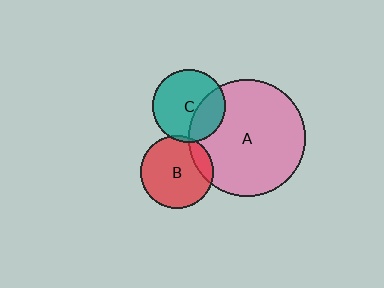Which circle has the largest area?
Circle A (pink).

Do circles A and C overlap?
Yes.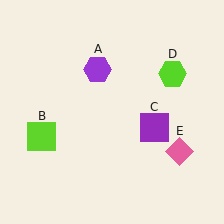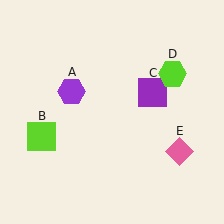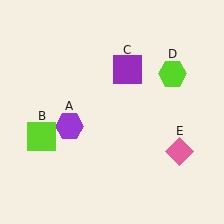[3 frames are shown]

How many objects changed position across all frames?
2 objects changed position: purple hexagon (object A), purple square (object C).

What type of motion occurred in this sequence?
The purple hexagon (object A), purple square (object C) rotated counterclockwise around the center of the scene.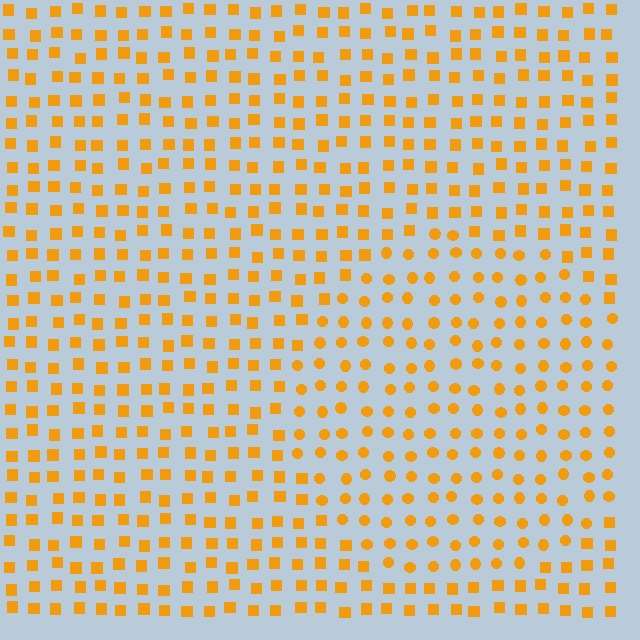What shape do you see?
I see a circle.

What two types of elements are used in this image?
The image uses circles inside the circle region and squares outside it.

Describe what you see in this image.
The image is filled with small orange elements arranged in a uniform grid. A circle-shaped region contains circles, while the surrounding area contains squares. The boundary is defined purely by the change in element shape.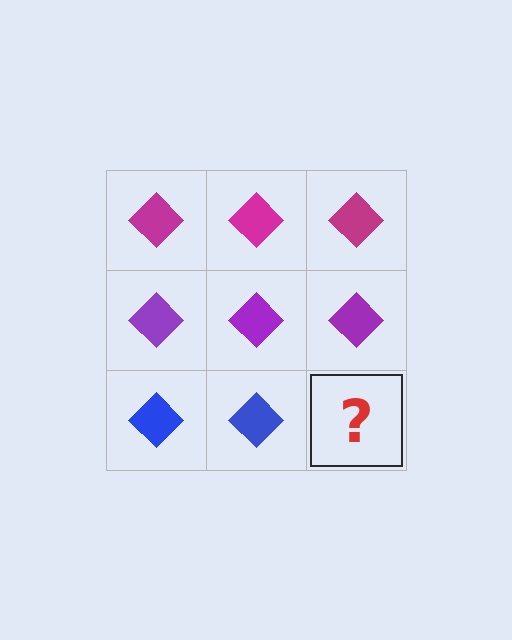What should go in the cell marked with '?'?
The missing cell should contain a blue diamond.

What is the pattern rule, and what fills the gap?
The rule is that each row has a consistent color. The gap should be filled with a blue diamond.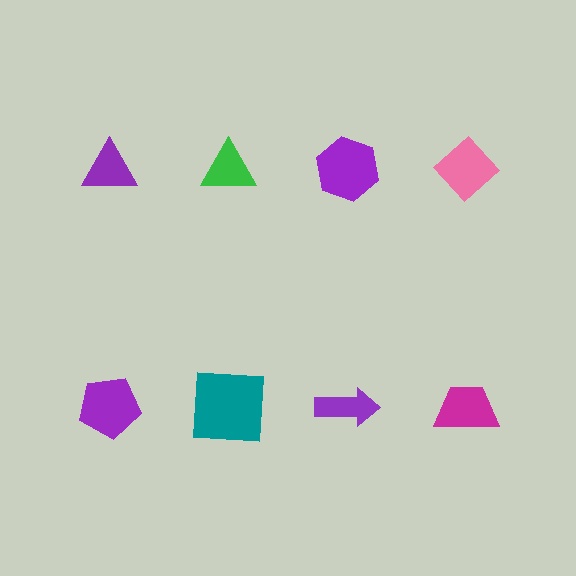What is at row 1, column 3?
A purple hexagon.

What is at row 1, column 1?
A purple triangle.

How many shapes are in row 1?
4 shapes.